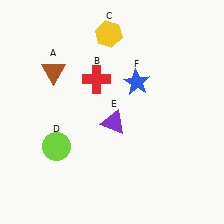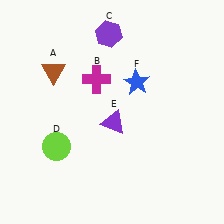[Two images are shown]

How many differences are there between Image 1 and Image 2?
There are 2 differences between the two images.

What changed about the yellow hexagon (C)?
In Image 1, C is yellow. In Image 2, it changed to purple.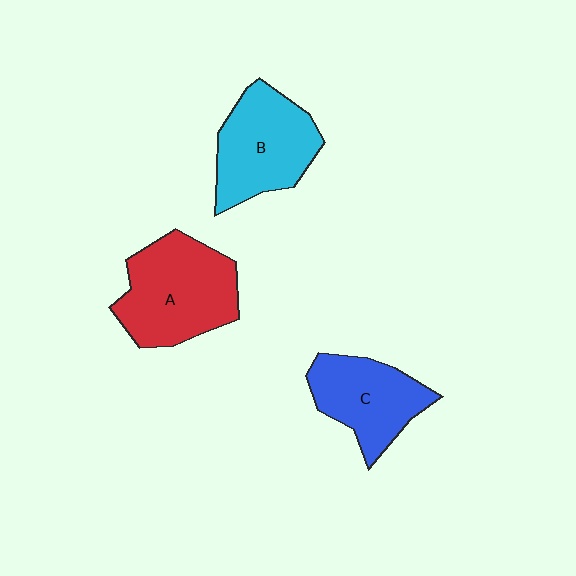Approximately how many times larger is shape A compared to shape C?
Approximately 1.3 times.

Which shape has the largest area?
Shape A (red).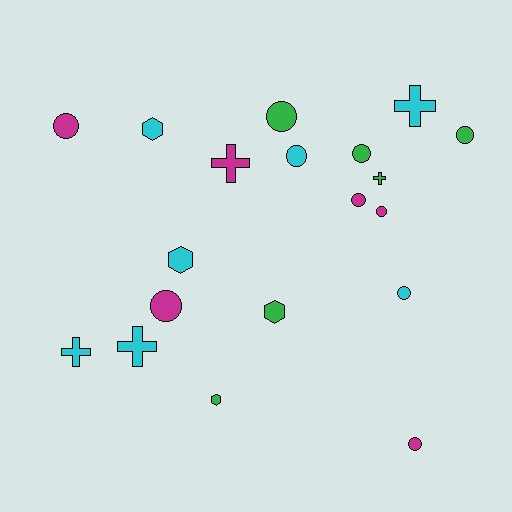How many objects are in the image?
There are 19 objects.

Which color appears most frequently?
Cyan, with 7 objects.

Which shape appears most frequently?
Circle, with 10 objects.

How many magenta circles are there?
There are 5 magenta circles.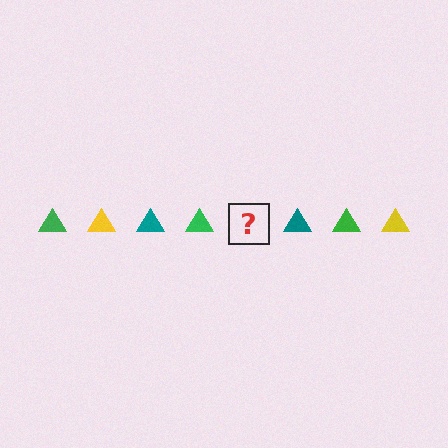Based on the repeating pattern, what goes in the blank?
The blank should be a yellow triangle.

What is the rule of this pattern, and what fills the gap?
The rule is that the pattern cycles through green, yellow, teal triangles. The gap should be filled with a yellow triangle.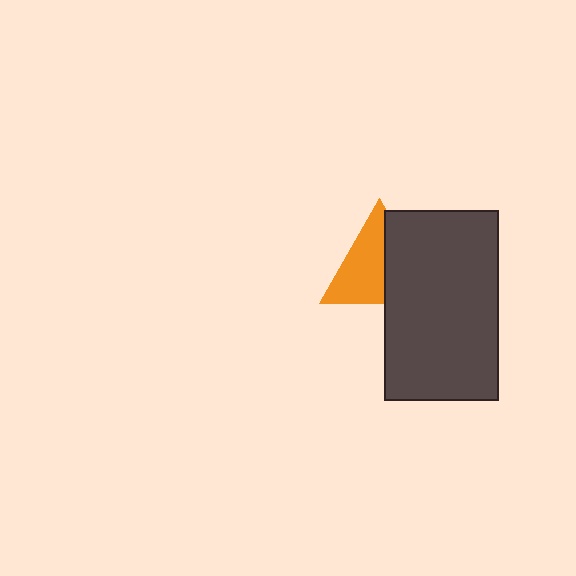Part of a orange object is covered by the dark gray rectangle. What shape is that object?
It is a triangle.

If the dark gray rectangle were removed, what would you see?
You would see the complete orange triangle.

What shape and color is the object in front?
The object in front is a dark gray rectangle.